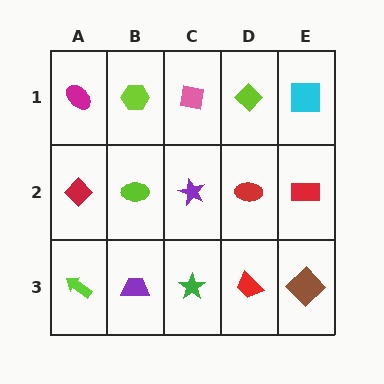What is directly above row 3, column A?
A red diamond.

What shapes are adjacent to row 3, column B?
A lime ellipse (row 2, column B), a lime arrow (row 3, column A), a green star (row 3, column C).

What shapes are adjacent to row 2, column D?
A lime diamond (row 1, column D), a red trapezoid (row 3, column D), a purple star (row 2, column C), a red rectangle (row 2, column E).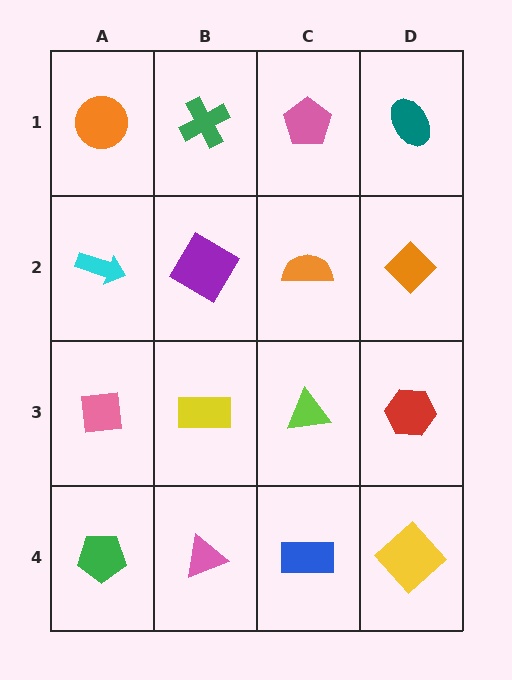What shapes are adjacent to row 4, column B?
A yellow rectangle (row 3, column B), a green pentagon (row 4, column A), a blue rectangle (row 4, column C).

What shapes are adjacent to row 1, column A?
A cyan arrow (row 2, column A), a green cross (row 1, column B).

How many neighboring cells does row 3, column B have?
4.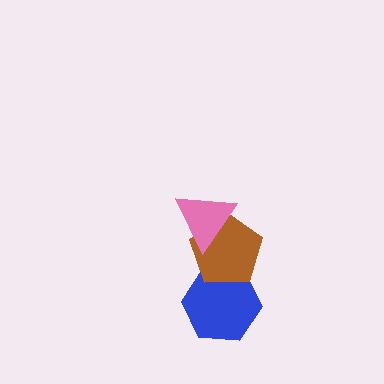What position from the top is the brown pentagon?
The brown pentagon is 2nd from the top.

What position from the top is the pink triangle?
The pink triangle is 1st from the top.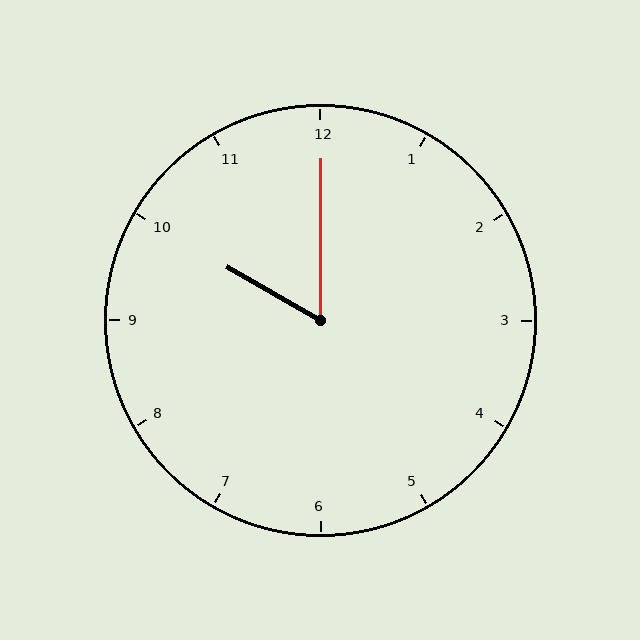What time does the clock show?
10:00.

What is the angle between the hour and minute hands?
Approximately 60 degrees.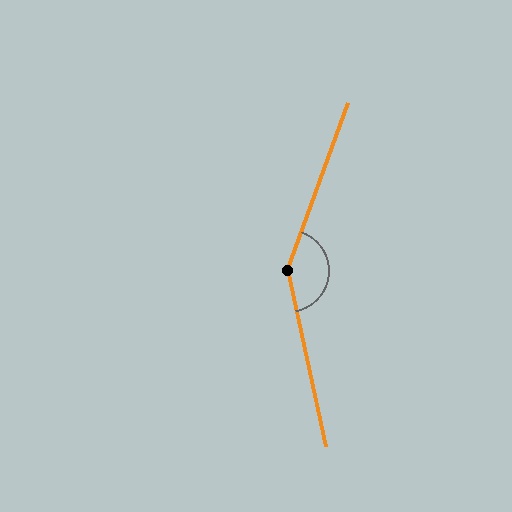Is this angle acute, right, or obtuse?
It is obtuse.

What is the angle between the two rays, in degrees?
Approximately 148 degrees.